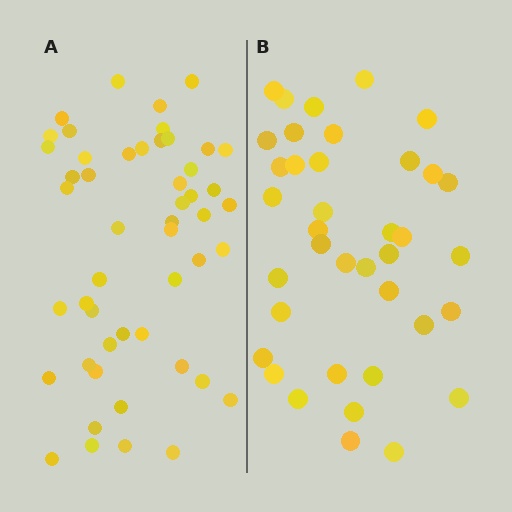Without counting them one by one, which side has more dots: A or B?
Region A (the left region) has more dots.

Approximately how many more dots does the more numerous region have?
Region A has roughly 12 or so more dots than region B.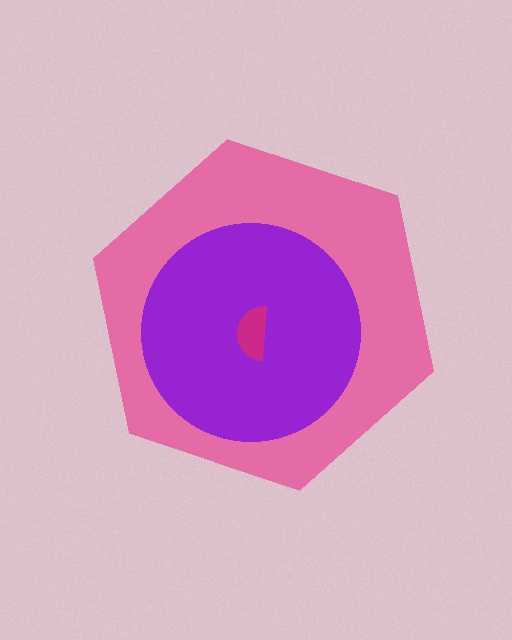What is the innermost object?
The magenta semicircle.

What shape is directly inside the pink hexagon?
The purple circle.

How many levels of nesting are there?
3.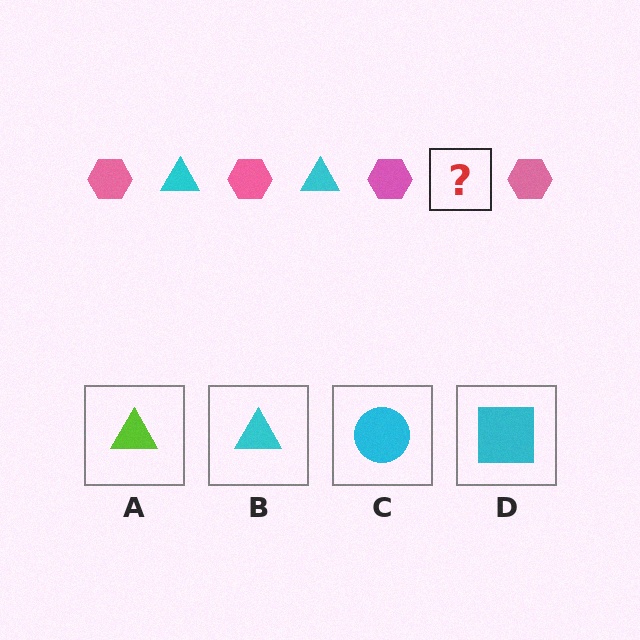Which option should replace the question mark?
Option B.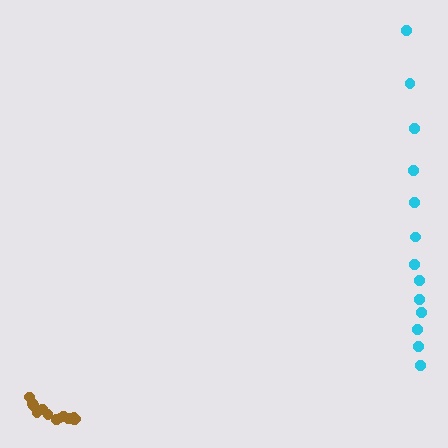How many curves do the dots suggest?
There are 2 distinct paths.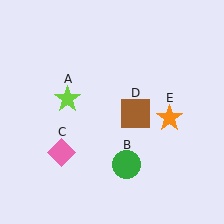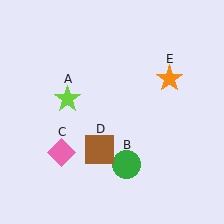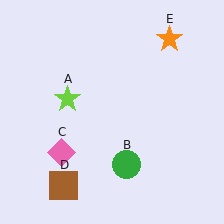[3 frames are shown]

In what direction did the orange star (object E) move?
The orange star (object E) moved up.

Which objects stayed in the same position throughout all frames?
Lime star (object A) and green circle (object B) and pink diamond (object C) remained stationary.